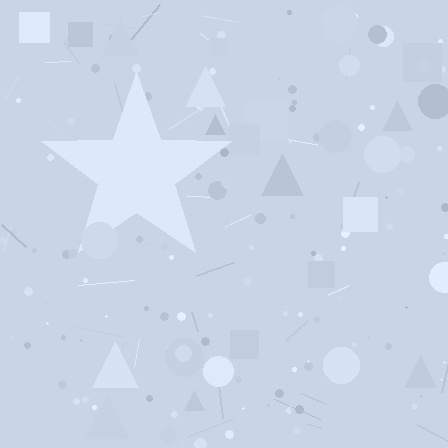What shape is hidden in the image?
A star is hidden in the image.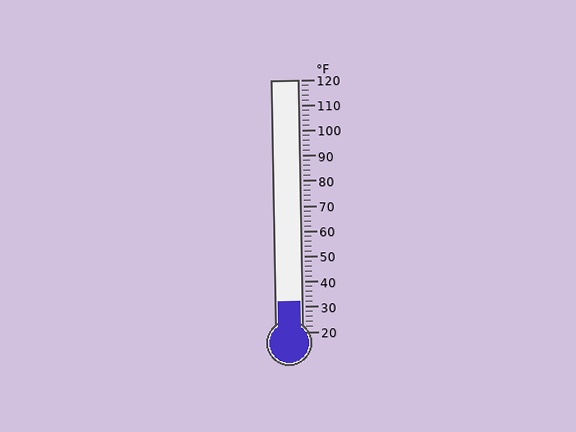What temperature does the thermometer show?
The thermometer shows approximately 32°F.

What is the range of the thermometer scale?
The thermometer scale ranges from 20°F to 120°F.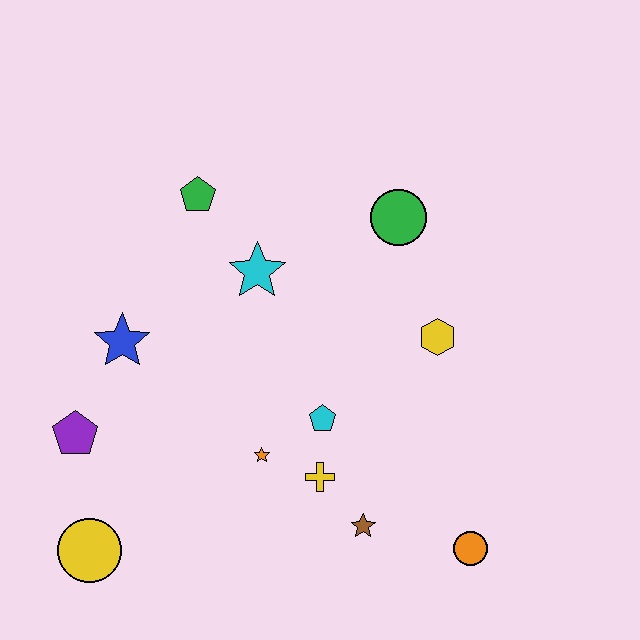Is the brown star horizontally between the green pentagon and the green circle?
Yes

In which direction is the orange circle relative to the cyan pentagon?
The orange circle is to the right of the cyan pentagon.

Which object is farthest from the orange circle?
The green pentagon is farthest from the orange circle.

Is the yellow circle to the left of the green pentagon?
Yes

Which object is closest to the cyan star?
The green pentagon is closest to the cyan star.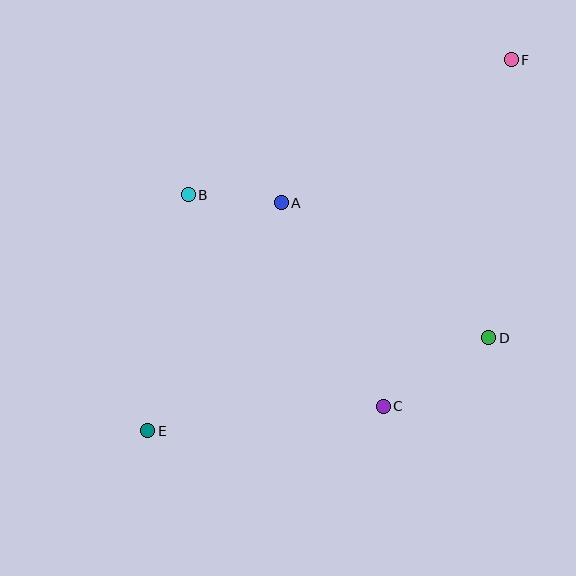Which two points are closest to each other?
Points A and B are closest to each other.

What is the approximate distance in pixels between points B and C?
The distance between B and C is approximately 288 pixels.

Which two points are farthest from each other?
Points E and F are farthest from each other.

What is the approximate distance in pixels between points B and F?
The distance between B and F is approximately 350 pixels.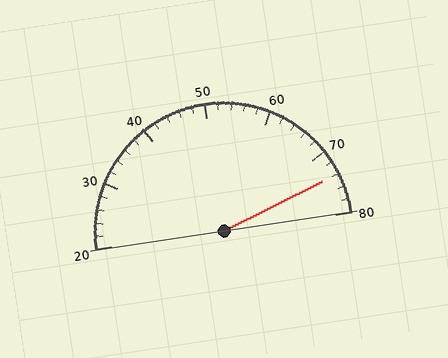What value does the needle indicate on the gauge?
The needle indicates approximately 74.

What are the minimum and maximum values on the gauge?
The gauge ranges from 20 to 80.